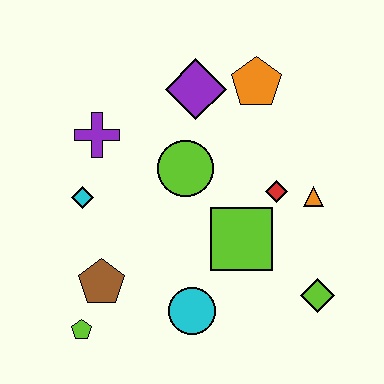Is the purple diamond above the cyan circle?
Yes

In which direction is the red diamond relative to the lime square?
The red diamond is above the lime square.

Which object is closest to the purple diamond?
The orange pentagon is closest to the purple diamond.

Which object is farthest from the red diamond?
The lime pentagon is farthest from the red diamond.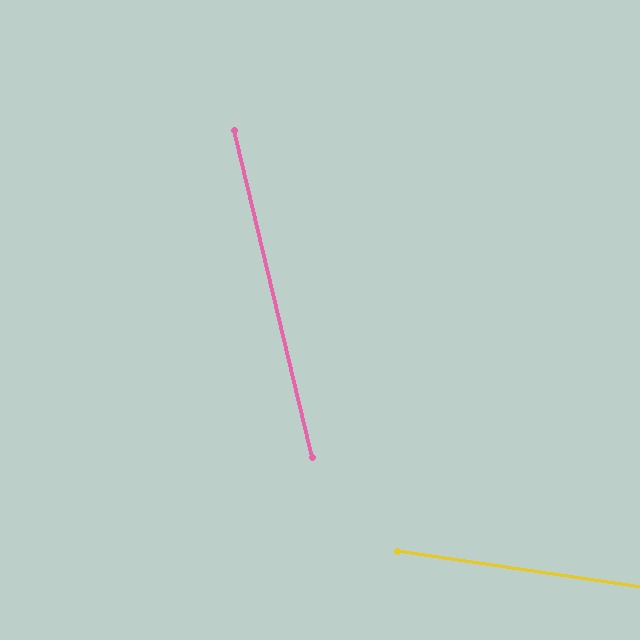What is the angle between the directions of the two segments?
Approximately 68 degrees.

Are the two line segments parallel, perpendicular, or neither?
Neither parallel nor perpendicular — they differ by about 68°.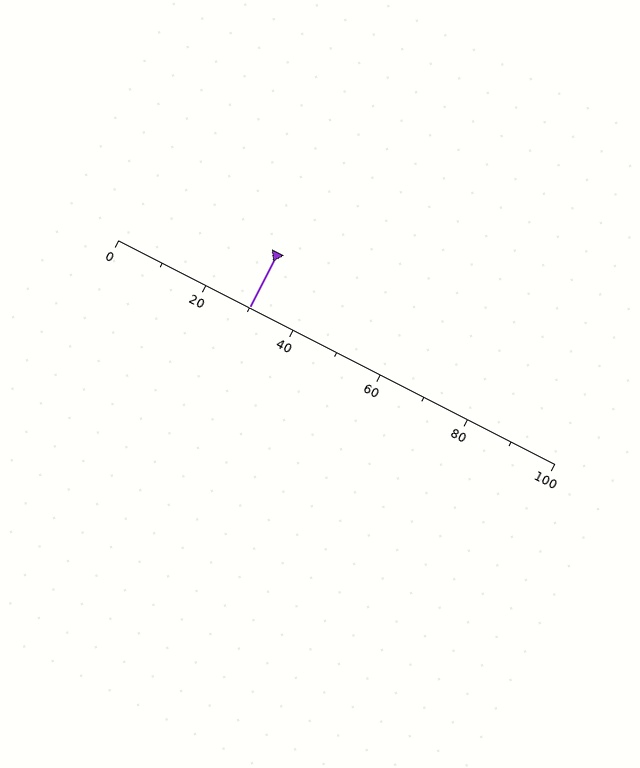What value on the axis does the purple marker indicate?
The marker indicates approximately 30.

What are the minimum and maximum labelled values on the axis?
The axis runs from 0 to 100.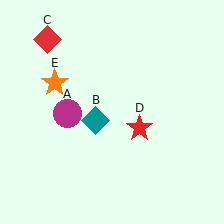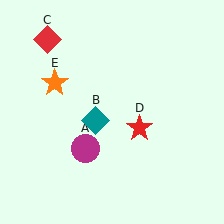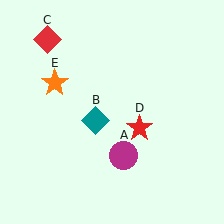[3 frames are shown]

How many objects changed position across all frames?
1 object changed position: magenta circle (object A).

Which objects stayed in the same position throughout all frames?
Teal diamond (object B) and red diamond (object C) and red star (object D) and orange star (object E) remained stationary.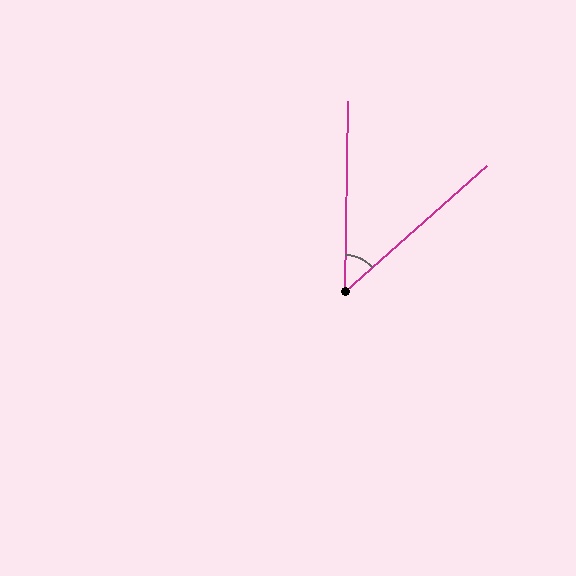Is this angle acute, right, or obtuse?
It is acute.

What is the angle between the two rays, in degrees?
Approximately 47 degrees.